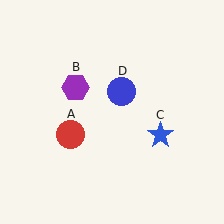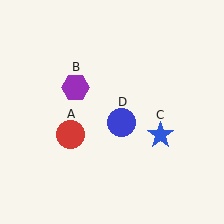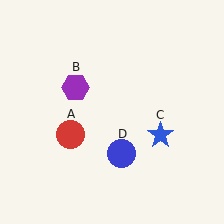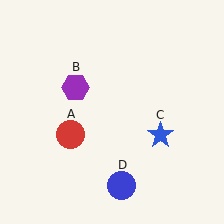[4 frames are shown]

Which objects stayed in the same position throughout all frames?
Red circle (object A) and purple hexagon (object B) and blue star (object C) remained stationary.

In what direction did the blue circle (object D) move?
The blue circle (object D) moved down.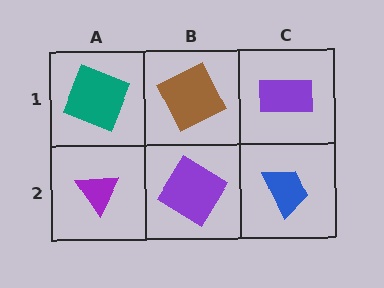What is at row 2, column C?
A blue trapezoid.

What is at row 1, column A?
A teal square.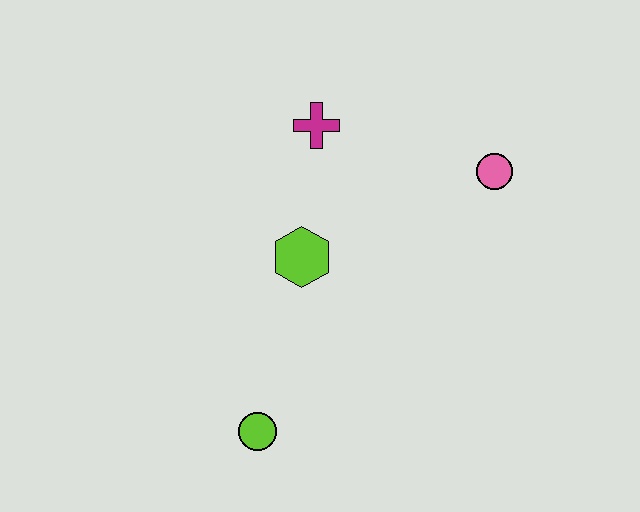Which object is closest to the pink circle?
The magenta cross is closest to the pink circle.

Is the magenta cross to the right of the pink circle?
No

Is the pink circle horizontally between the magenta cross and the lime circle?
No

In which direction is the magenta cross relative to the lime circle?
The magenta cross is above the lime circle.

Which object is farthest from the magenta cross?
The lime circle is farthest from the magenta cross.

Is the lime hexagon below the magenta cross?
Yes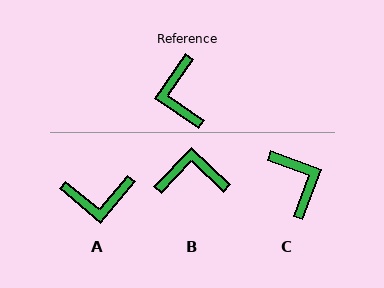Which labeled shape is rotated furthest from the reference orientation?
C, about 166 degrees away.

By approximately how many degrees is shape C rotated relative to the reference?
Approximately 166 degrees clockwise.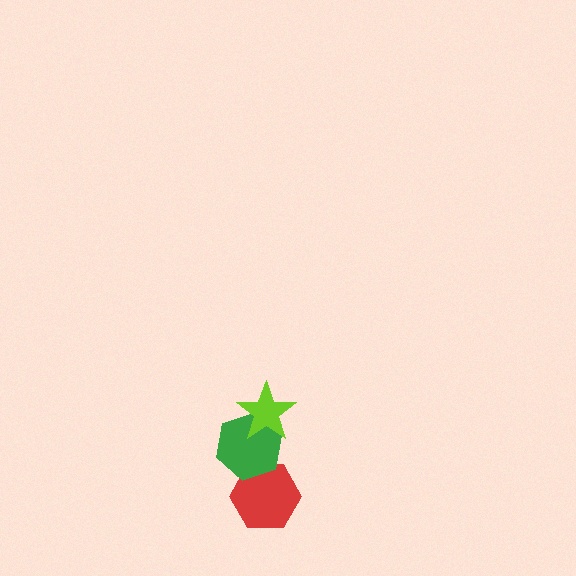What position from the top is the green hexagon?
The green hexagon is 2nd from the top.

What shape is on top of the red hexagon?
The green hexagon is on top of the red hexagon.